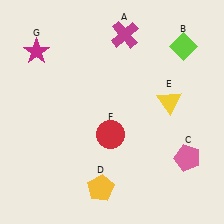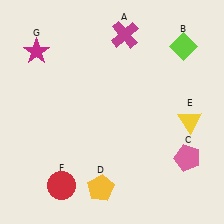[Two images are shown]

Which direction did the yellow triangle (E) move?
The yellow triangle (E) moved right.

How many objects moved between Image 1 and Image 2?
2 objects moved between the two images.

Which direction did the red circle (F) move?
The red circle (F) moved down.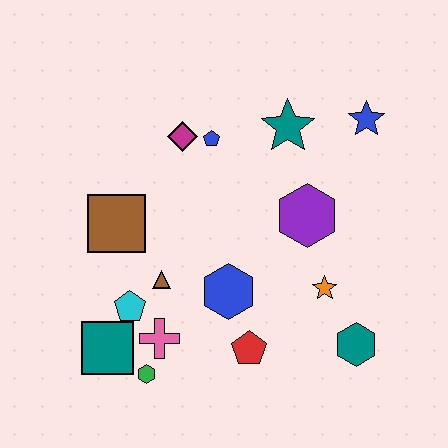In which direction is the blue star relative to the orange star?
The blue star is above the orange star.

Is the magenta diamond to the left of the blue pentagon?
Yes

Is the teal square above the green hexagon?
Yes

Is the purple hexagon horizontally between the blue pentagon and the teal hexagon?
Yes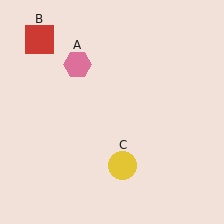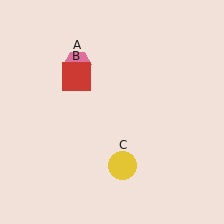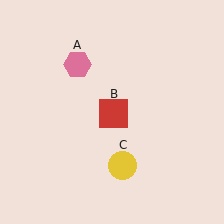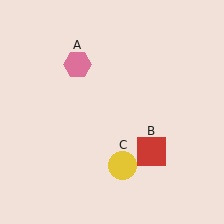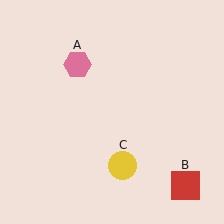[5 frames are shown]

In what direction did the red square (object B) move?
The red square (object B) moved down and to the right.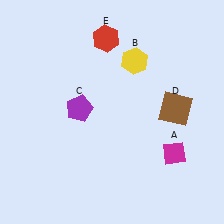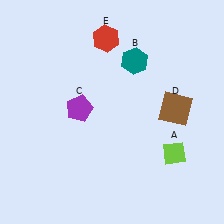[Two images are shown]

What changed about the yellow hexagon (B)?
In Image 1, B is yellow. In Image 2, it changed to teal.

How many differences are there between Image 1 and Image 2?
There are 2 differences between the two images.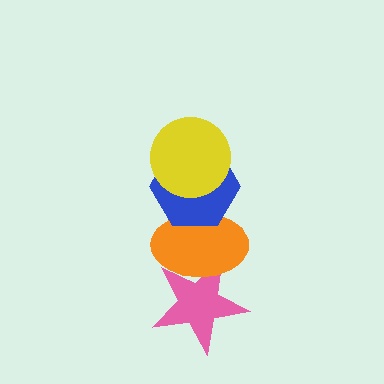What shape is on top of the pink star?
The orange ellipse is on top of the pink star.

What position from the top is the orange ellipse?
The orange ellipse is 3rd from the top.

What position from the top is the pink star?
The pink star is 4th from the top.